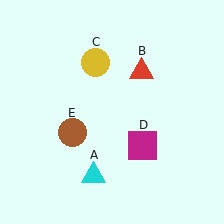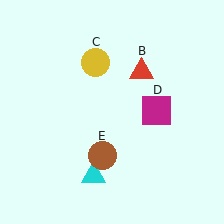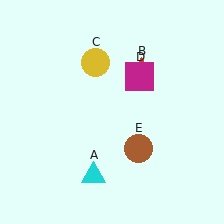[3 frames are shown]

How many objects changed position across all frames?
2 objects changed position: magenta square (object D), brown circle (object E).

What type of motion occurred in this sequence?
The magenta square (object D), brown circle (object E) rotated counterclockwise around the center of the scene.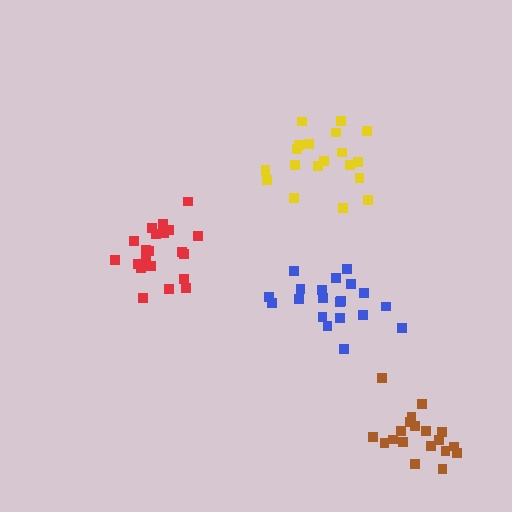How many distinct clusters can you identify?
There are 4 distinct clusters.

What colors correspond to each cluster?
The clusters are colored: yellow, blue, red, brown.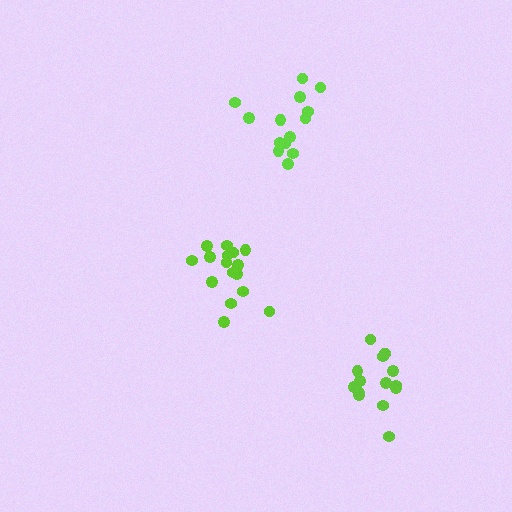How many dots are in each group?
Group 1: 15 dots, Group 2: 16 dots, Group 3: 14 dots (45 total).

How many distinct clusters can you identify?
There are 3 distinct clusters.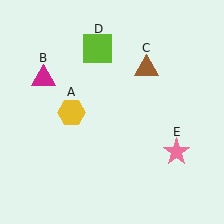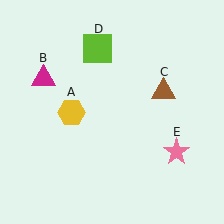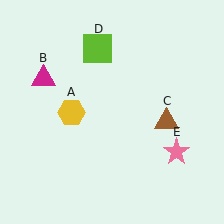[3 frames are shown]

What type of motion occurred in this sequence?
The brown triangle (object C) rotated clockwise around the center of the scene.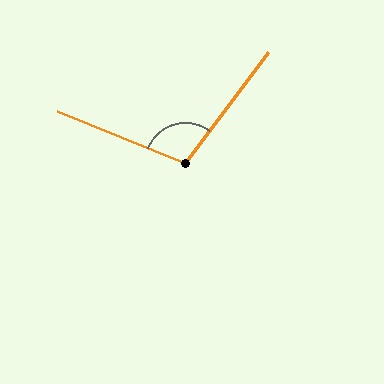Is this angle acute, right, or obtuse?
It is obtuse.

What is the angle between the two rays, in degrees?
Approximately 105 degrees.